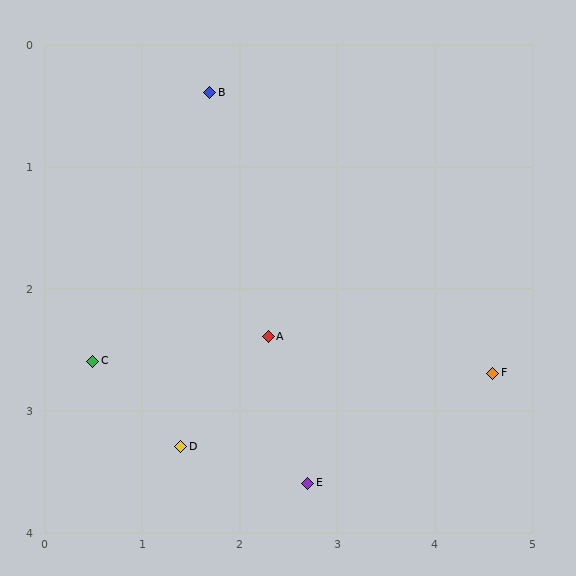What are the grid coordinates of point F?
Point F is at approximately (4.6, 2.7).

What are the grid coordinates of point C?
Point C is at approximately (0.5, 2.6).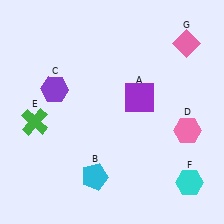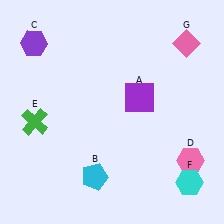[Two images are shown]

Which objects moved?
The objects that moved are: the purple hexagon (C), the pink hexagon (D).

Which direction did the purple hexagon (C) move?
The purple hexagon (C) moved up.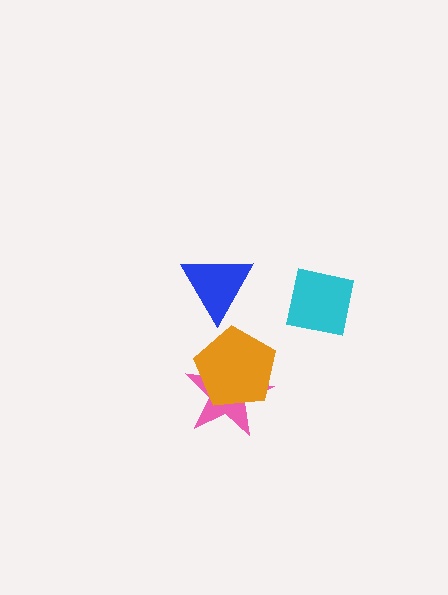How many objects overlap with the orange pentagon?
1 object overlaps with the orange pentagon.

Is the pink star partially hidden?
Yes, it is partially covered by another shape.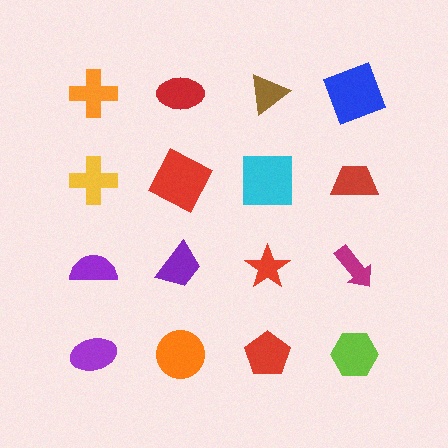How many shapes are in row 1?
4 shapes.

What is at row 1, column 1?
An orange cross.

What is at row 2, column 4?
A red trapezoid.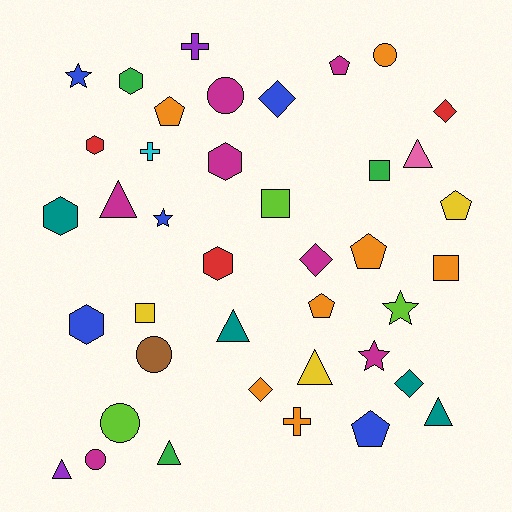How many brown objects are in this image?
There is 1 brown object.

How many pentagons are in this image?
There are 6 pentagons.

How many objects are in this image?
There are 40 objects.